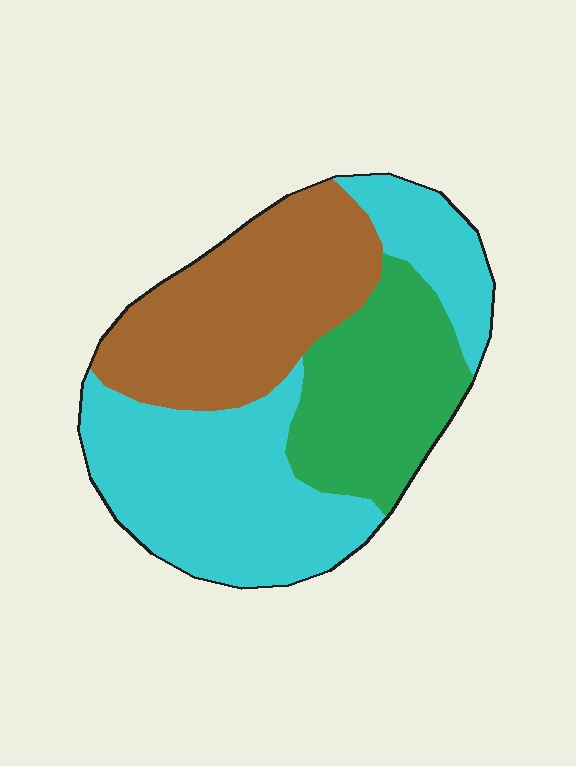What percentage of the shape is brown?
Brown takes up about one third (1/3) of the shape.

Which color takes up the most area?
Cyan, at roughly 45%.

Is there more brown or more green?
Brown.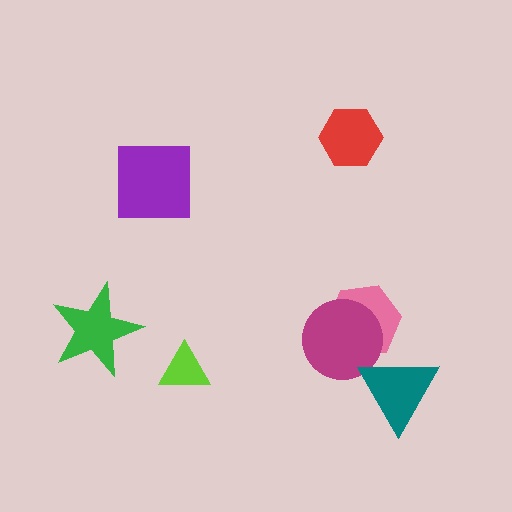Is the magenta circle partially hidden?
Yes, it is partially covered by another shape.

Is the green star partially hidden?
No, no other shape covers it.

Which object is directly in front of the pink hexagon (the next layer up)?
The magenta circle is directly in front of the pink hexagon.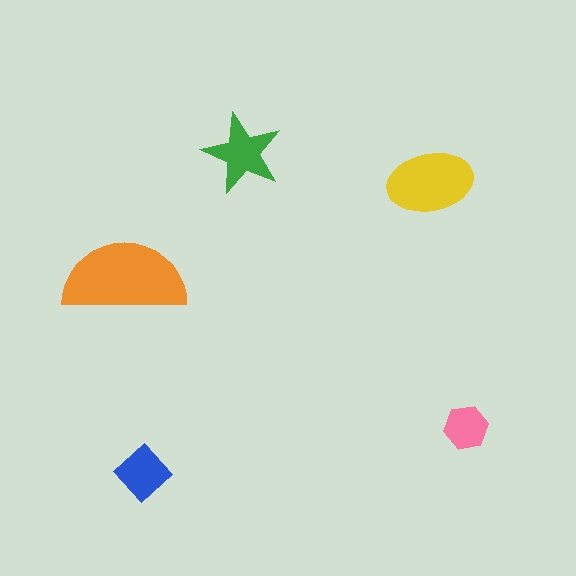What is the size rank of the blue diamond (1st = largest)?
4th.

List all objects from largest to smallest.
The orange semicircle, the yellow ellipse, the green star, the blue diamond, the pink hexagon.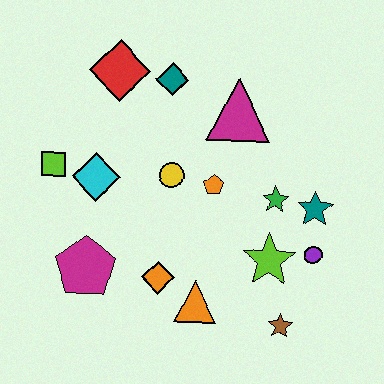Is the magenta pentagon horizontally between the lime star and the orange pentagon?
No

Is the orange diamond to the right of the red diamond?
Yes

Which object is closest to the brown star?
The lime star is closest to the brown star.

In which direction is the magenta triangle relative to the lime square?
The magenta triangle is to the right of the lime square.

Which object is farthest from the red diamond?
The brown star is farthest from the red diamond.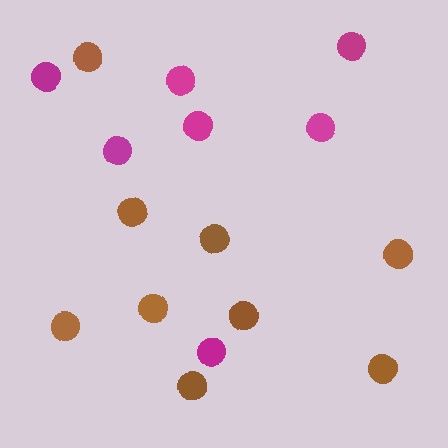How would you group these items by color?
There are 2 groups: one group of brown circles (9) and one group of magenta circles (7).